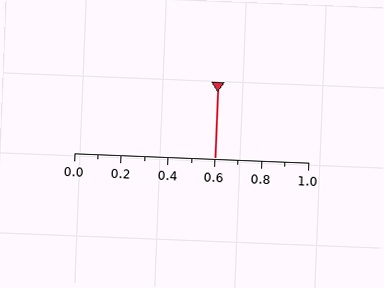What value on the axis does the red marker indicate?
The marker indicates approximately 0.6.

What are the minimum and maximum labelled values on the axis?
The axis runs from 0.0 to 1.0.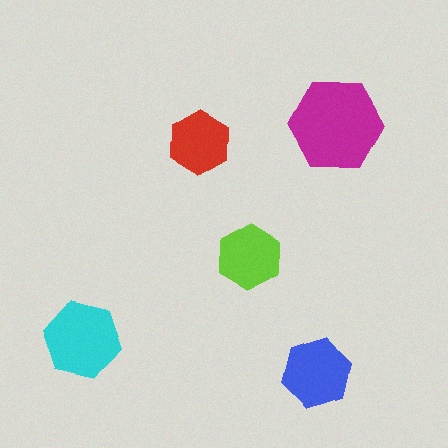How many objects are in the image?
There are 5 objects in the image.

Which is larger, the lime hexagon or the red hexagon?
The lime one.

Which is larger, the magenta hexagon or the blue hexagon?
The magenta one.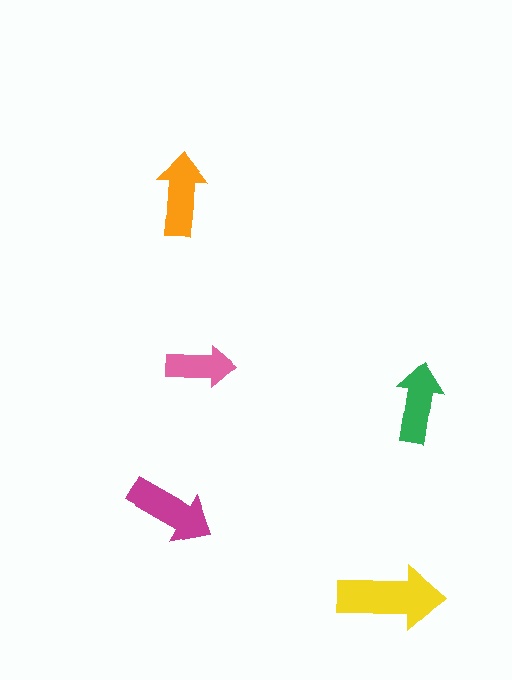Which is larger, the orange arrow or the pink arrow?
The orange one.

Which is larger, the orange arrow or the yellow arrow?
The yellow one.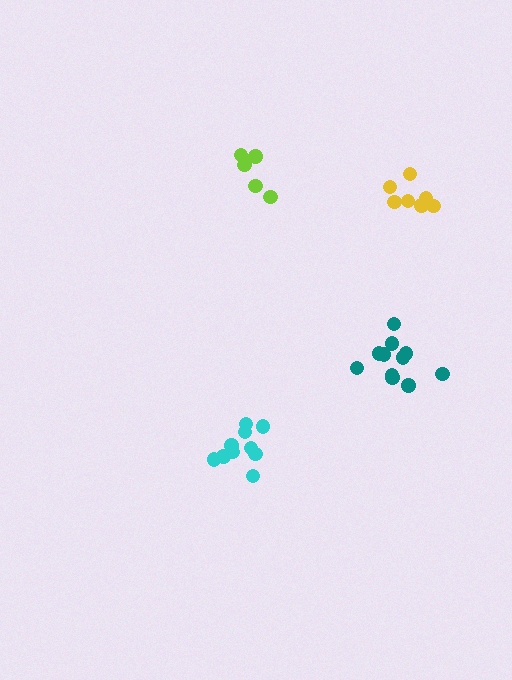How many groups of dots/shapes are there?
There are 4 groups.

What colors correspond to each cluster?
The clusters are colored: lime, teal, cyan, yellow.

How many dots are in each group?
Group 1: 6 dots, Group 2: 11 dots, Group 3: 10 dots, Group 4: 7 dots (34 total).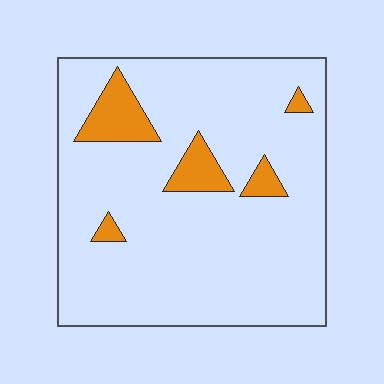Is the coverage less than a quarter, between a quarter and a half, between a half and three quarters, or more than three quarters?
Less than a quarter.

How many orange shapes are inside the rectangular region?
5.